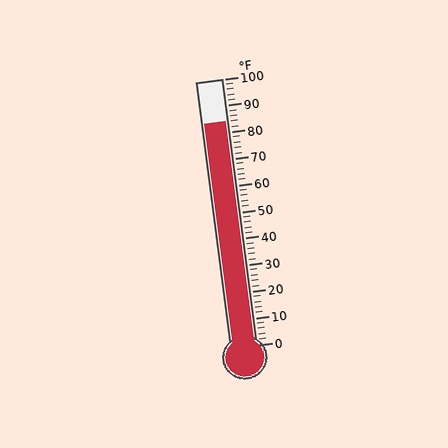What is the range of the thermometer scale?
The thermometer scale ranges from 0°F to 100°F.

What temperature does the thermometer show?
The thermometer shows approximately 84°F.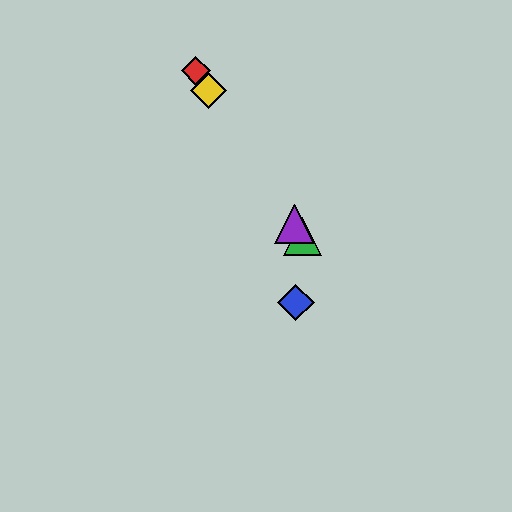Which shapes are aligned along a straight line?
The red diamond, the green triangle, the yellow diamond, the purple triangle are aligned along a straight line.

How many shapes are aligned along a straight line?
4 shapes (the red diamond, the green triangle, the yellow diamond, the purple triangle) are aligned along a straight line.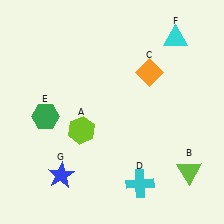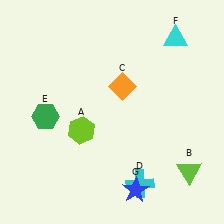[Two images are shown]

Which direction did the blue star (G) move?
The blue star (G) moved right.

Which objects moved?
The objects that moved are: the orange diamond (C), the blue star (G).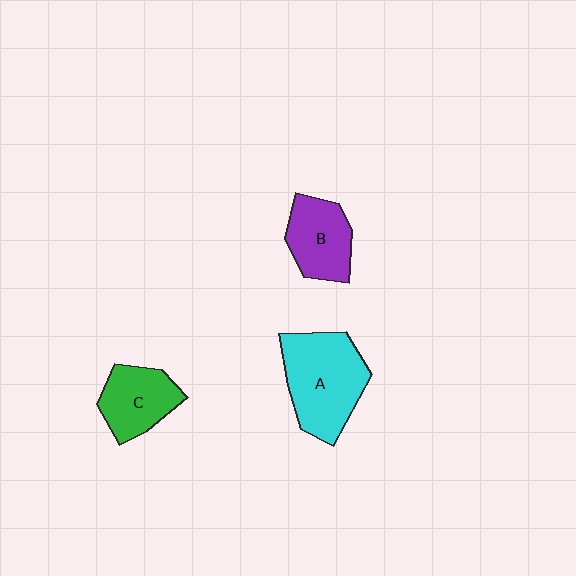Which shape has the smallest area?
Shape C (green).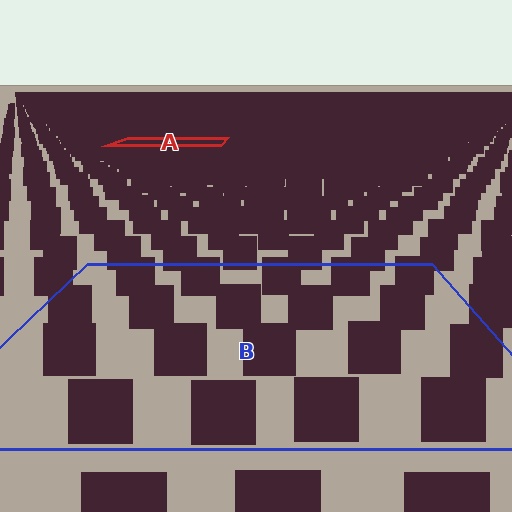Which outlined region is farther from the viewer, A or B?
Region A is farther from the viewer — the texture elements inside it appear smaller and more densely packed.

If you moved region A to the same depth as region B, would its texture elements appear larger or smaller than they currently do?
They would appear larger. At a closer depth, the same texture elements are projected at a bigger on-screen size.